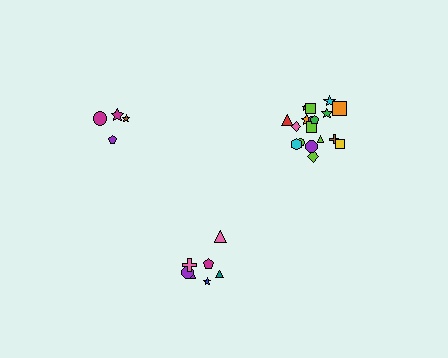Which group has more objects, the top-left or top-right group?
The top-right group.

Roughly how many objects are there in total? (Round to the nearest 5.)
Roughly 30 objects in total.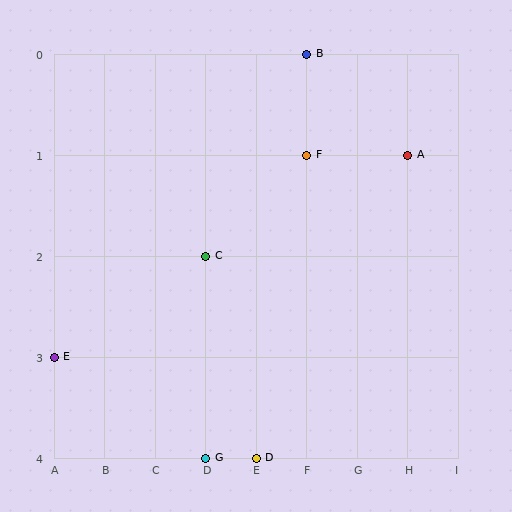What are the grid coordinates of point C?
Point C is at grid coordinates (D, 2).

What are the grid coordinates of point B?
Point B is at grid coordinates (F, 0).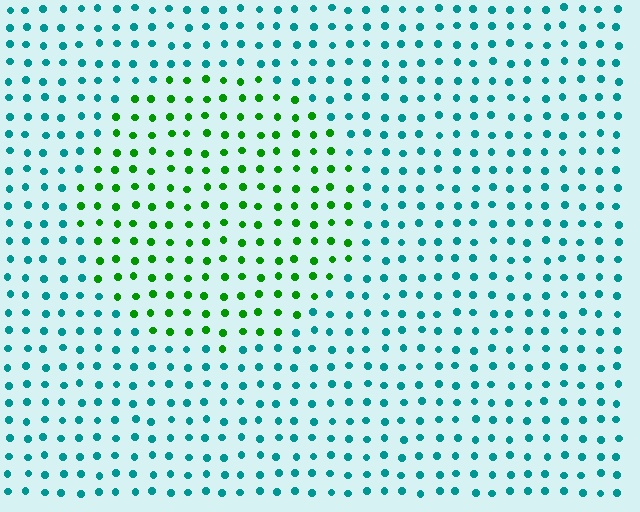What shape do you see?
I see a circle.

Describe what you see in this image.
The image is filled with small teal elements in a uniform arrangement. A circle-shaped region is visible where the elements are tinted to a slightly different hue, forming a subtle color boundary.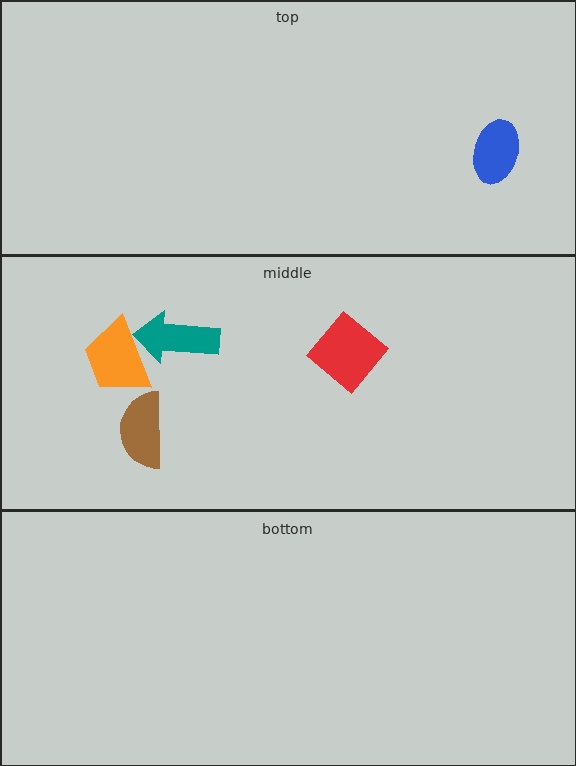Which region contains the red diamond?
The middle region.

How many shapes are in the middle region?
4.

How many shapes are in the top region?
1.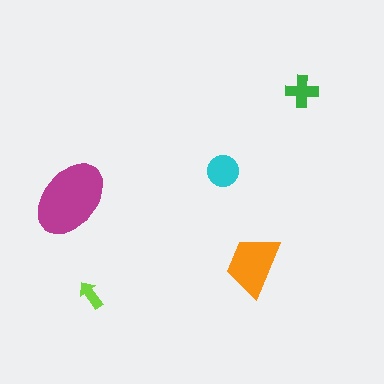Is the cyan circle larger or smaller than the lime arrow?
Larger.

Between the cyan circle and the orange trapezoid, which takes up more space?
The orange trapezoid.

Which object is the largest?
The magenta ellipse.